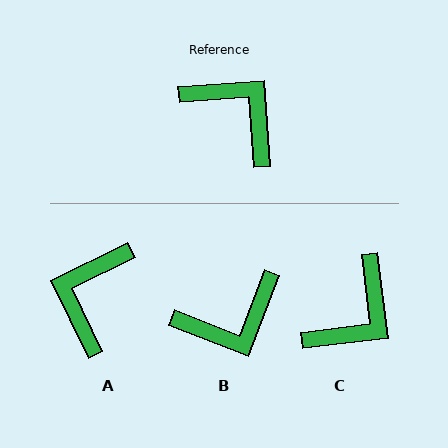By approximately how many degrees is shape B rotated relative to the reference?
Approximately 115 degrees clockwise.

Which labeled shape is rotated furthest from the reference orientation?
B, about 115 degrees away.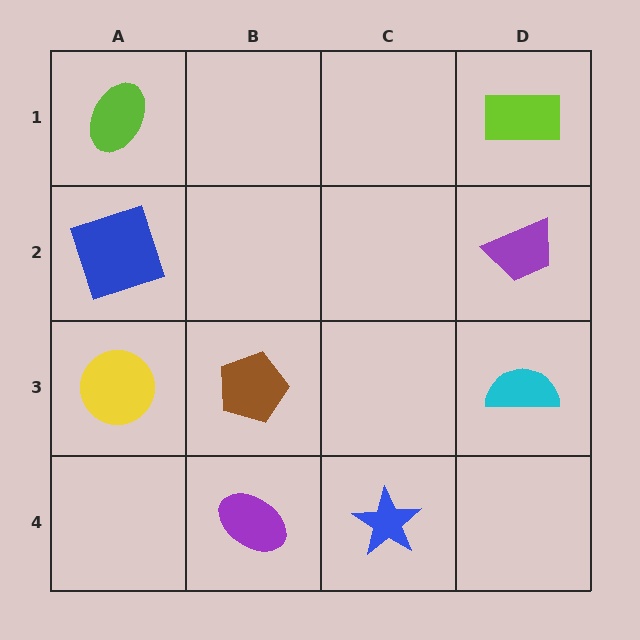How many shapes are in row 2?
2 shapes.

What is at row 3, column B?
A brown pentagon.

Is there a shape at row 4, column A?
No, that cell is empty.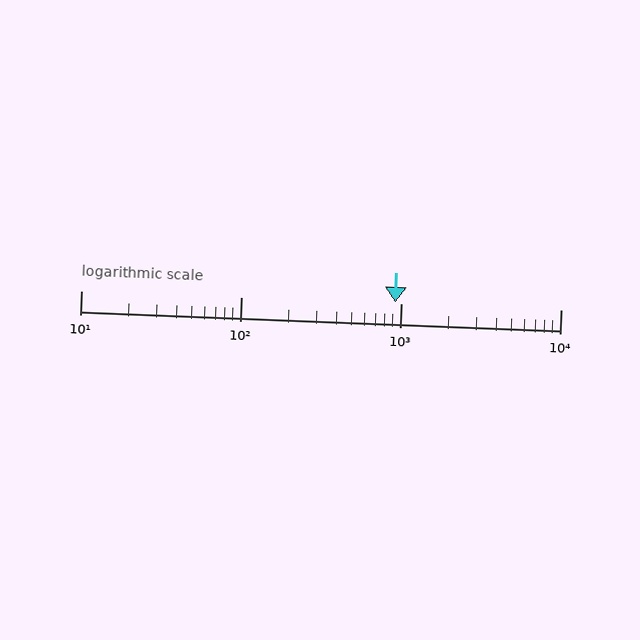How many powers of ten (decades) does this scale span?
The scale spans 3 decades, from 10 to 10000.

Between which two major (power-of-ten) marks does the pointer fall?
The pointer is between 100 and 1000.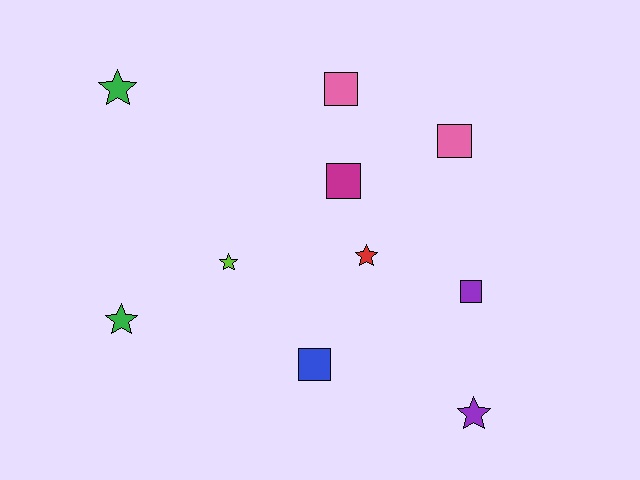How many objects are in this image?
There are 10 objects.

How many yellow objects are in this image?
There are no yellow objects.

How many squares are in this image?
There are 5 squares.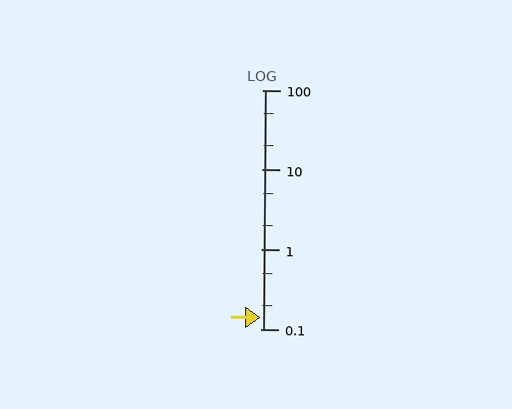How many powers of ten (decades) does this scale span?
The scale spans 3 decades, from 0.1 to 100.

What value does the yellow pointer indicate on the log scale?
The pointer indicates approximately 0.14.